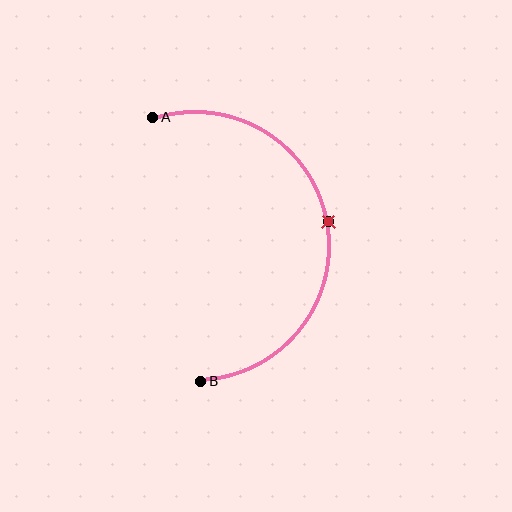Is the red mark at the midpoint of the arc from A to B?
Yes. The red mark lies on the arc at equal arc-length from both A and B — it is the arc midpoint.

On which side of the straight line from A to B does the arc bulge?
The arc bulges to the right of the straight line connecting A and B.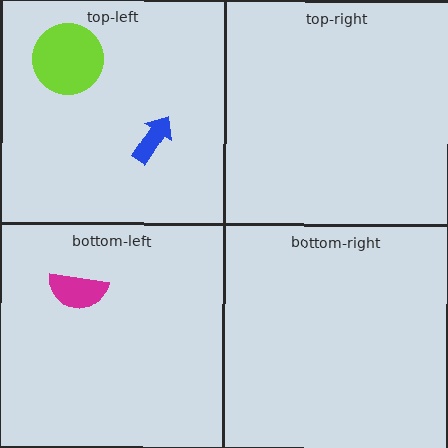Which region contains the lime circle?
The top-left region.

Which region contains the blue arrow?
The top-left region.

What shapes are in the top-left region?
The blue arrow, the lime circle.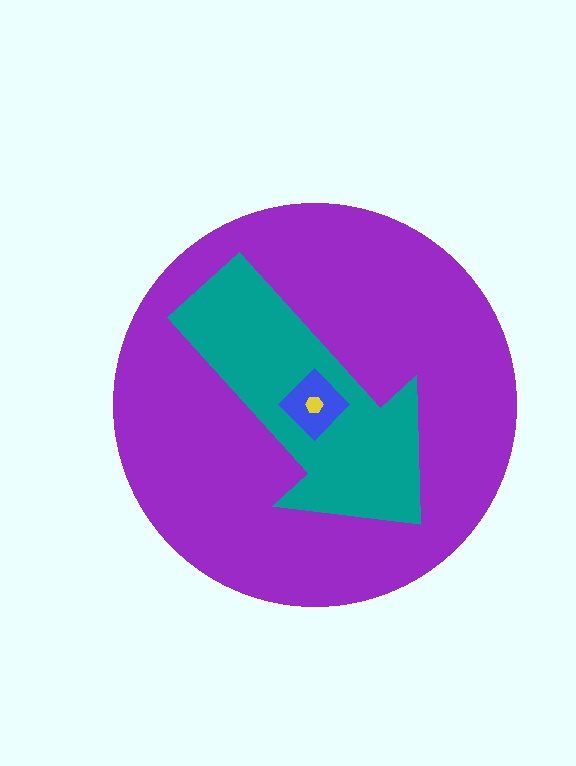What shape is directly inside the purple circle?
The teal arrow.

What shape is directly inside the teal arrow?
The blue diamond.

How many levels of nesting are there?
4.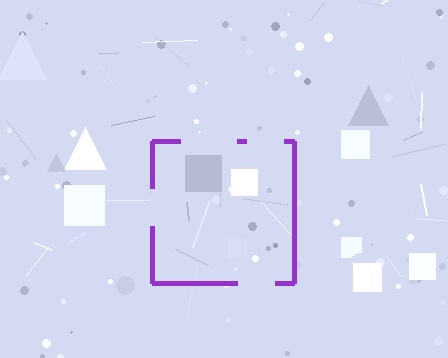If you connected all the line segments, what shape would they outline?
They would outline a square.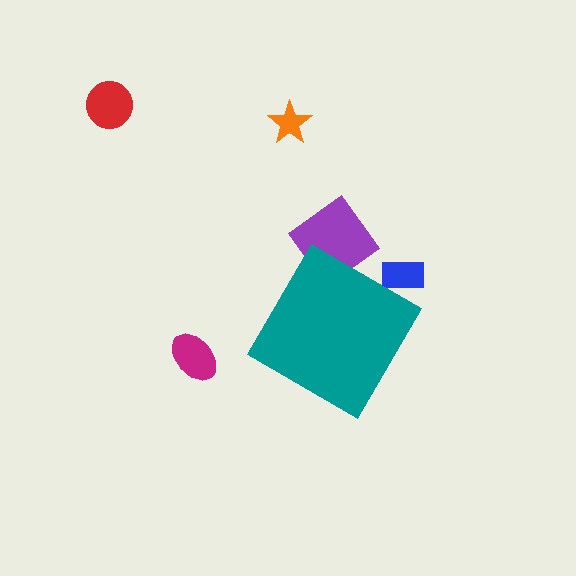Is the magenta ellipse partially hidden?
No, the magenta ellipse is fully visible.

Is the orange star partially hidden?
No, the orange star is fully visible.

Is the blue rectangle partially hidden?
Yes, the blue rectangle is partially hidden behind the teal diamond.